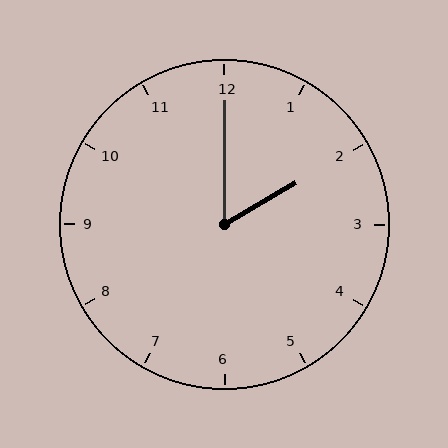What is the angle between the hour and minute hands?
Approximately 60 degrees.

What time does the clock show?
2:00.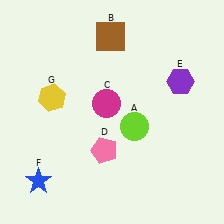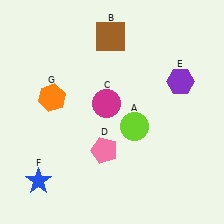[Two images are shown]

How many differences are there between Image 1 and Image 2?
There is 1 difference between the two images.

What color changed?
The hexagon (G) changed from yellow in Image 1 to orange in Image 2.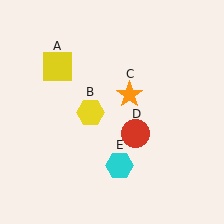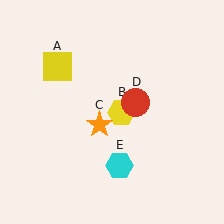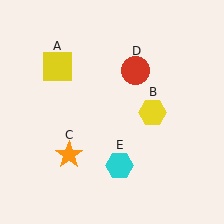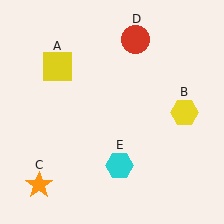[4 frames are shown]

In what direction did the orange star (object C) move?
The orange star (object C) moved down and to the left.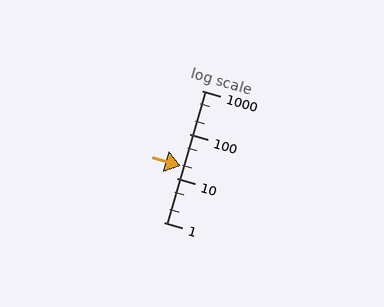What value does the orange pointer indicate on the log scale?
The pointer indicates approximately 19.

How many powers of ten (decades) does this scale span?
The scale spans 3 decades, from 1 to 1000.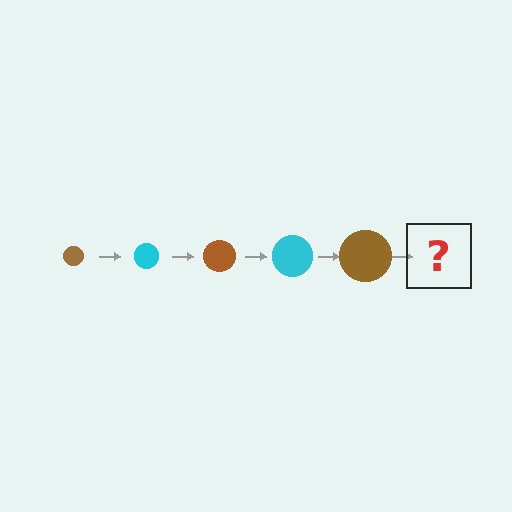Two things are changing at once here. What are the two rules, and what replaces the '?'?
The two rules are that the circle grows larger each step and the color cycles through brown and cyan. The '?' should be a cyan circle, larger than the previous one.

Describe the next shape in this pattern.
It should be a cyan circle, larger than the previous one.